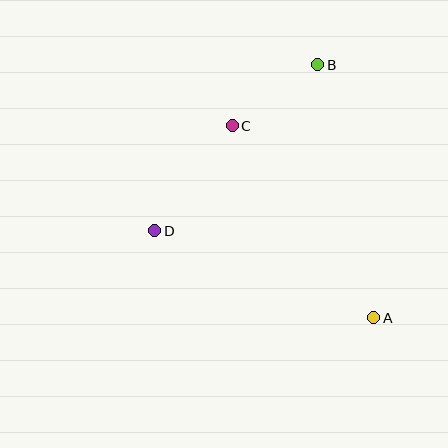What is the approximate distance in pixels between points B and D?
The distance between B and D is approximately 233 pixels.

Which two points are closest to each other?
Points B and C are closest to each other.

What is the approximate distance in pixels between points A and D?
The distance between A and D is approximately 236 pixels.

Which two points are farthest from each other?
Points A and B are farthest from each other.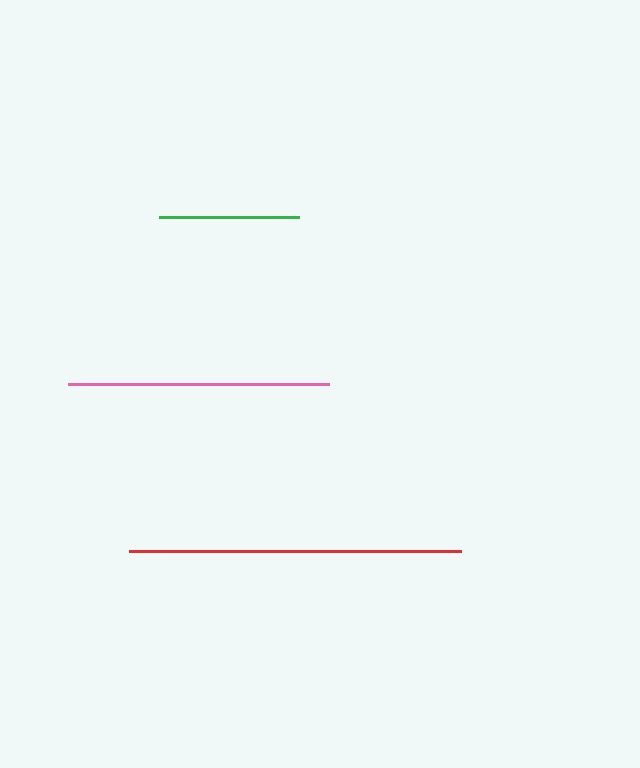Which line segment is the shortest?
The green line is the shortest at approximately 140 pixels.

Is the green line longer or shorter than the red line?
The red line is longer than the green line.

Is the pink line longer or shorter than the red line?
The red line is longer than the pink line.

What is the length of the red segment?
The red segment is approximately 332 pixels long.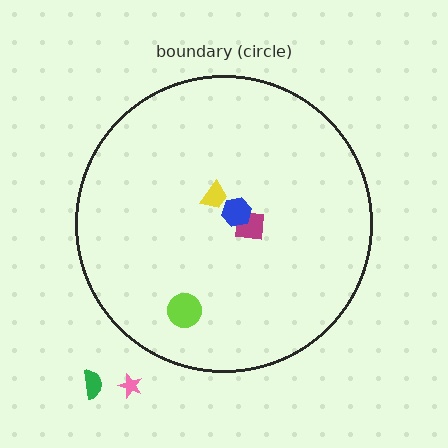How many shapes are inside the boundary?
4 inside, 2 outside.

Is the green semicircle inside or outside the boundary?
Outside.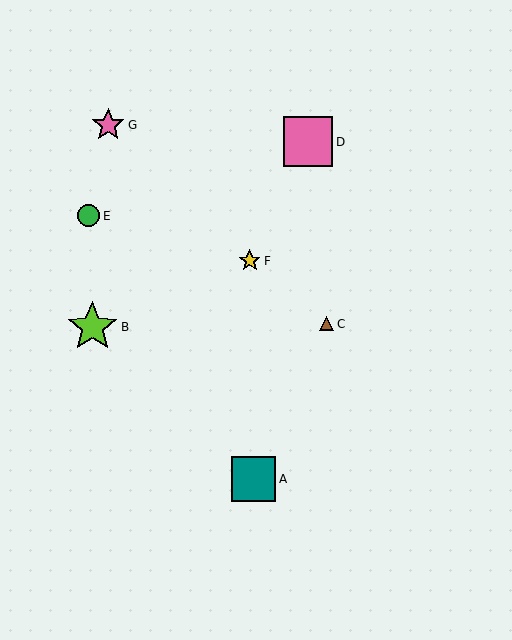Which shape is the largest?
The lime star (labeled B) is the largest.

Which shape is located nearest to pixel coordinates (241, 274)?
The yellow star (labeled F) at (250, 261) is nearest to that location.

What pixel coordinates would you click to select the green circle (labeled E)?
Click at (88, 216) to select the green circle E.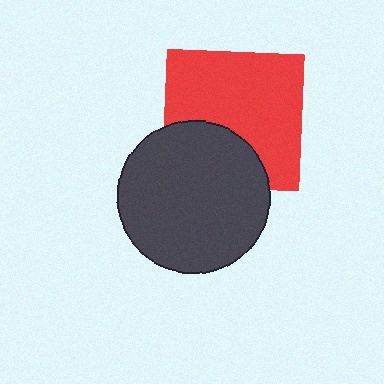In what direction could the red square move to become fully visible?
The red square could move up. That would shift it out from behind the dark gray circle entirely.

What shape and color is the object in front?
The object in front is a dark gray circle.